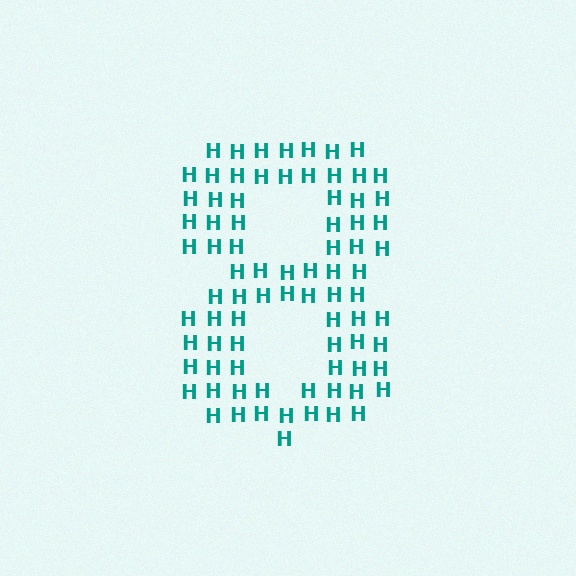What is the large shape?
The large shape is the digit 8.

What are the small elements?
The small elements are letter H's.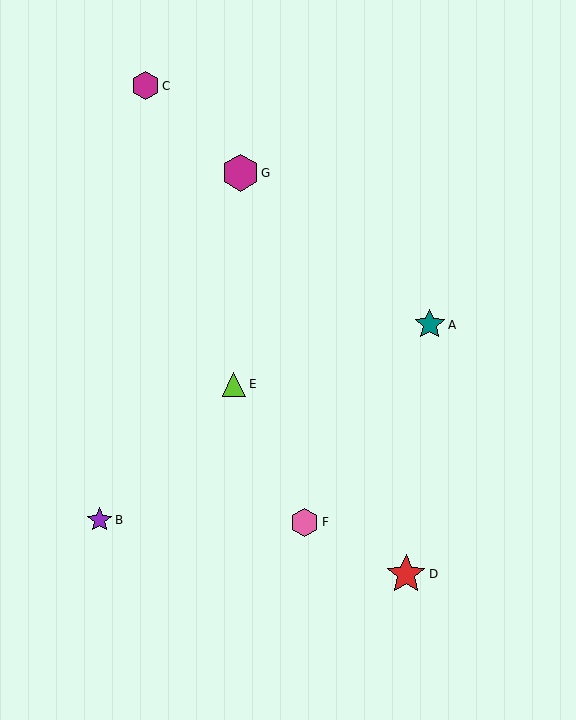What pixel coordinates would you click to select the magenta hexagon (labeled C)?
Click at (145, 86) to select the magenta hexagon C.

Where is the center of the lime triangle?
The center of the lime triangle is at (234, 384).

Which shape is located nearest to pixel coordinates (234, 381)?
The lime triangle (labeled E) at (234, 384) is nearest to that location.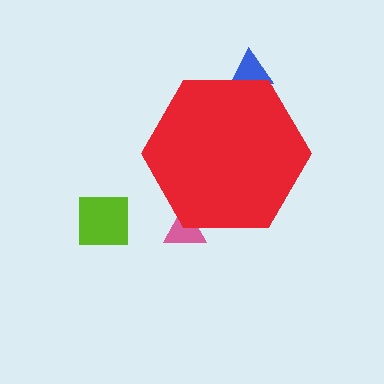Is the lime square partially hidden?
No, the lime square is fully visible.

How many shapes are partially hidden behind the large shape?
2 shapes are partially hidden.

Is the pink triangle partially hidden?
Yes, the pink triangle is partially hidden behind the red hexagon.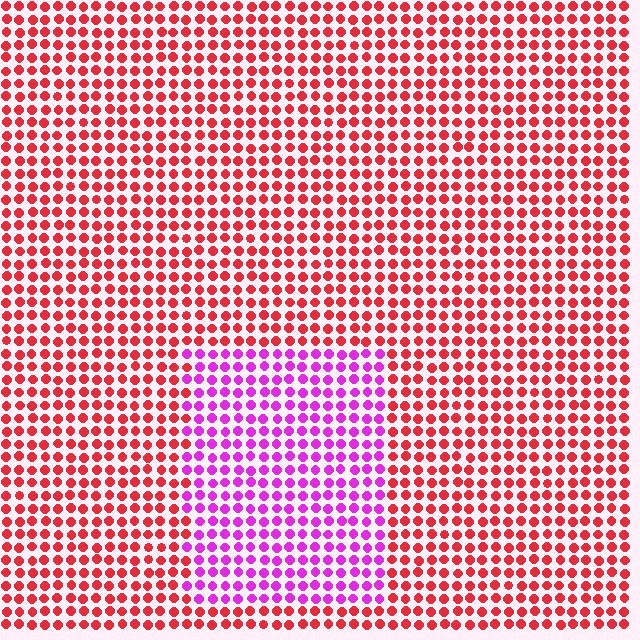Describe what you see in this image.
The image is filled with small red elements in a uniform arrangement. A rectangle-shaped region is visible where the elements are tinted to a slightly different hue, forming a subtle color boundary.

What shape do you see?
I see a rectangle.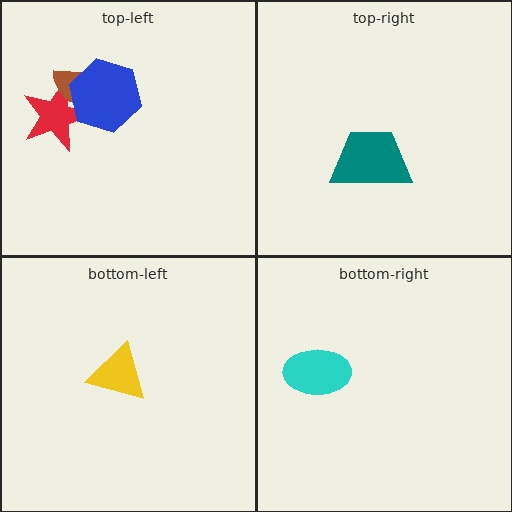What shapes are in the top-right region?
The teal trapezoid.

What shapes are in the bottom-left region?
The yellow triangle.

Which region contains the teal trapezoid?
The top-right region.